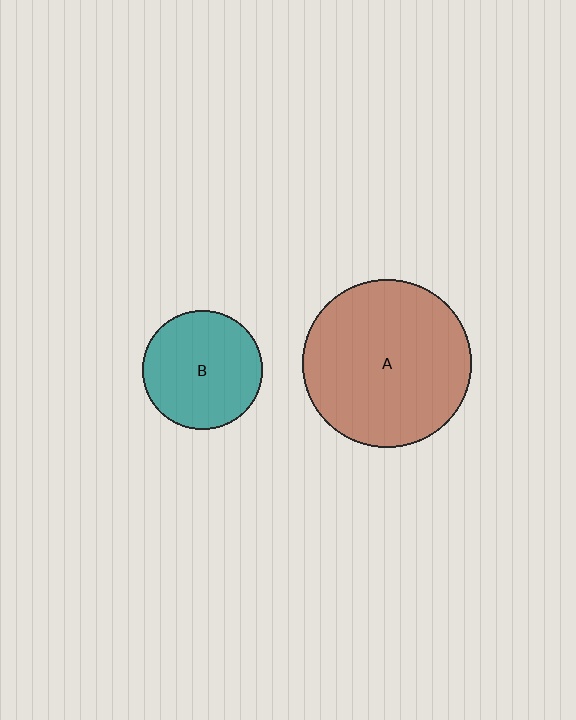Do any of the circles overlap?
No, none of the circles overlap.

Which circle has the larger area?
Circle A (brown).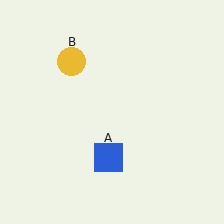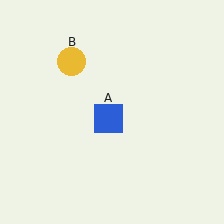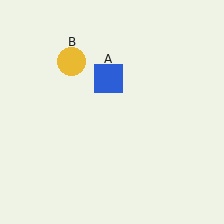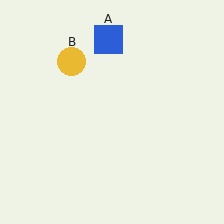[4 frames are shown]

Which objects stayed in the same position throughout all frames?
Yellow circle (object B) remained stationary.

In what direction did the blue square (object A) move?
The blue square (object A) moved up.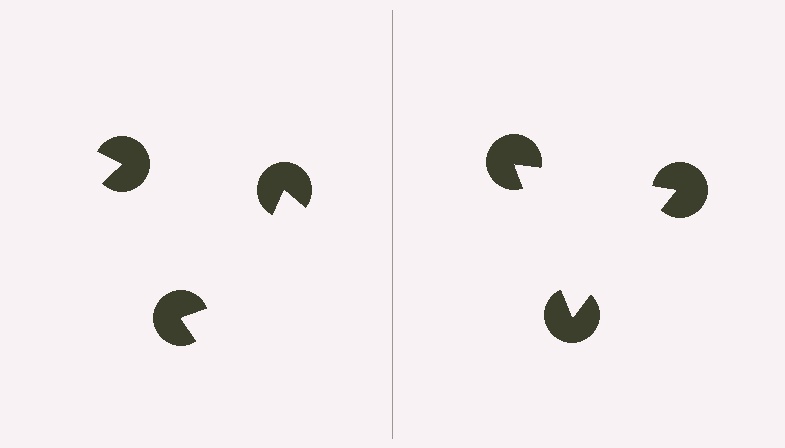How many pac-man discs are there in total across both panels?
6 — 3 on each side.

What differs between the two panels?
The pac-man discs are positioned identically on both sides; only the wedge orientations differ. On the right they align to a triangle; on the left they are misaligned.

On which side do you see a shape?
An illusory triangle appears on the right side. On the left side the wedge cuts are rotated, so no coherent shape forms.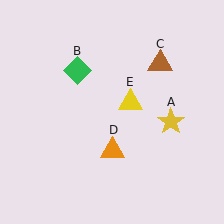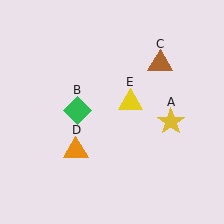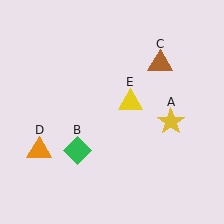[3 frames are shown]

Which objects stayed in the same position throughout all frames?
Yellow star (object A) and brown triangle (object C) and yellow triangle (object E) remained stationary.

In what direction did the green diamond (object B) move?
The green diamond (object B) moved down.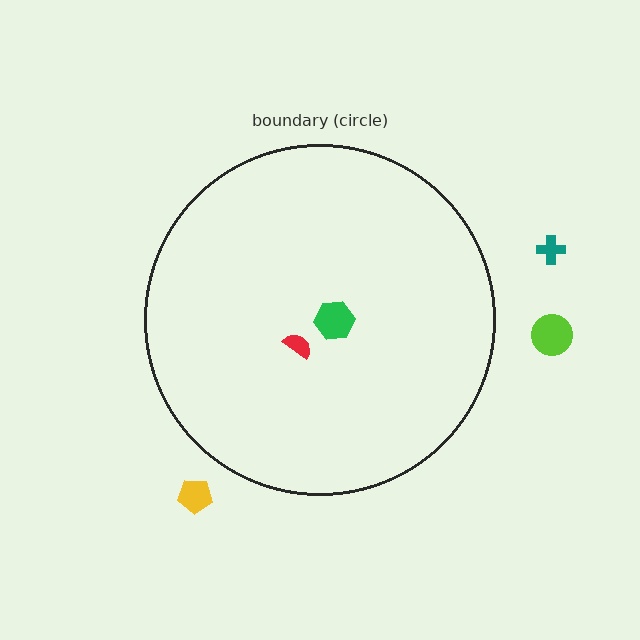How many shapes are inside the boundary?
2 inside, 3 outside.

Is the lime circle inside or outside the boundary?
Outside.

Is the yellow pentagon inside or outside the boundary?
Outside.